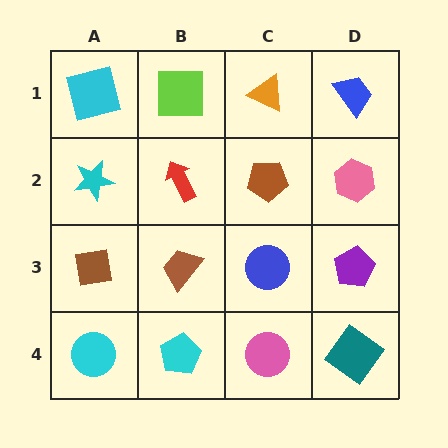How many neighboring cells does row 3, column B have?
4.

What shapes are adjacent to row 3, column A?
A cyan star (row 2, column A), a cyan circle (row 4, column A), a brown trapezoid (row 3, column B).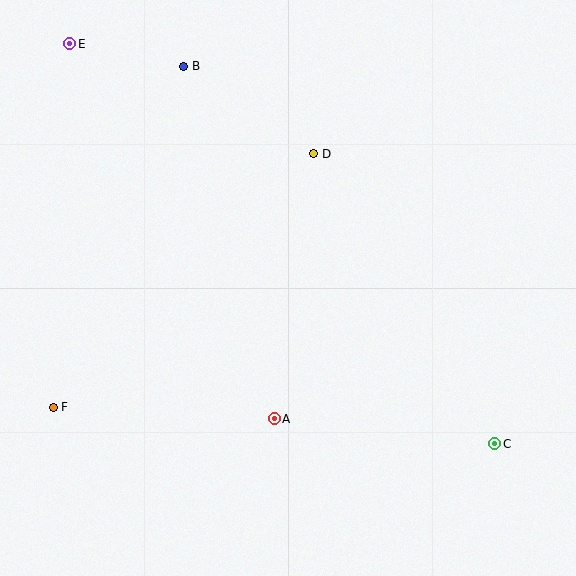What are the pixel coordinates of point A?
Point A is at (274, 419).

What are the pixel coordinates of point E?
Point E is at (70, 44).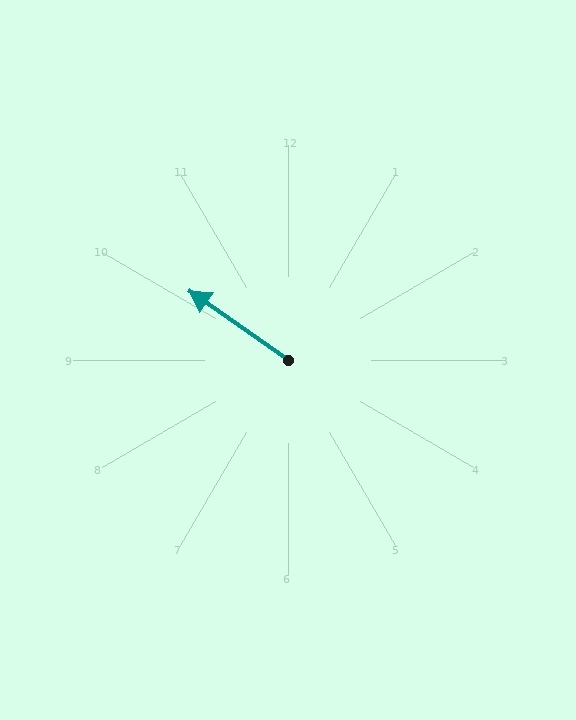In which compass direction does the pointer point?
Northwest.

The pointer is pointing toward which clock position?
Roughly 10 o'clock.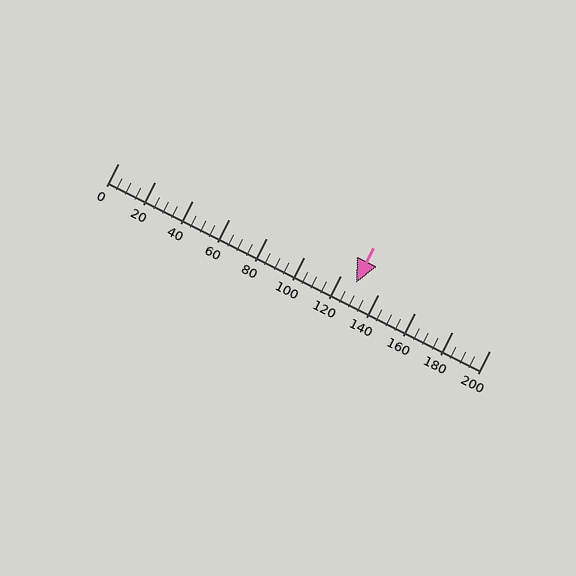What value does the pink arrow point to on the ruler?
The pink arrow points to approximately 128.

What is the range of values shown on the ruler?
The ruler shows values from 0 to 200.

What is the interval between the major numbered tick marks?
The major tick marks are spaced 20 units apart.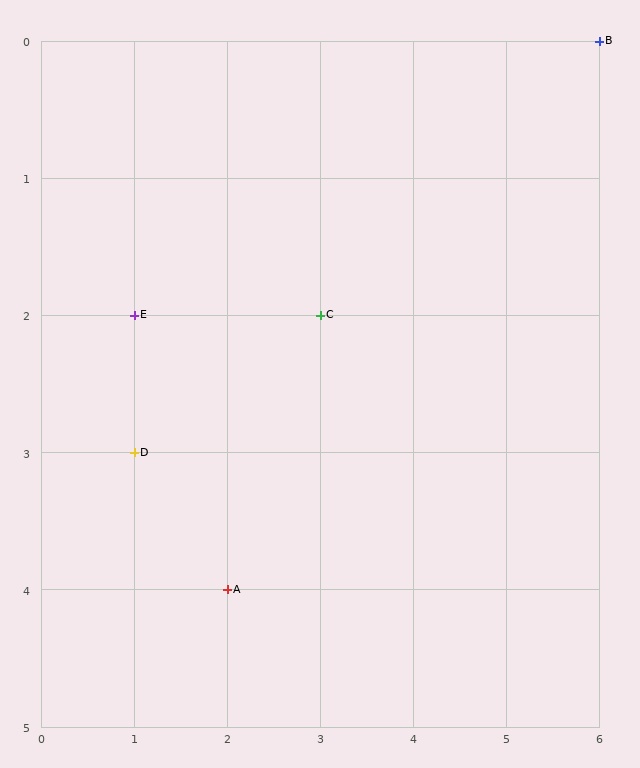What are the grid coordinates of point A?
Point A is at grid coordinates (2, 4).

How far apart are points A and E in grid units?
Points A and E are 1 column and 2 rows apart (about 2.2 grid units diagonally).